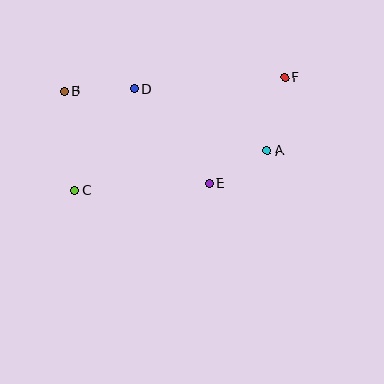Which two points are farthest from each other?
Points C and F are farthest from each other.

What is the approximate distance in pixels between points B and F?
The distance between B and F is approximately 221 pixels.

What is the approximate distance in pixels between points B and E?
The distance between B and E is approximately 172 pixels.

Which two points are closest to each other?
Points A and E are closest to each other.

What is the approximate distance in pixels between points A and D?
The distance between A and D is approximately 147 pixels.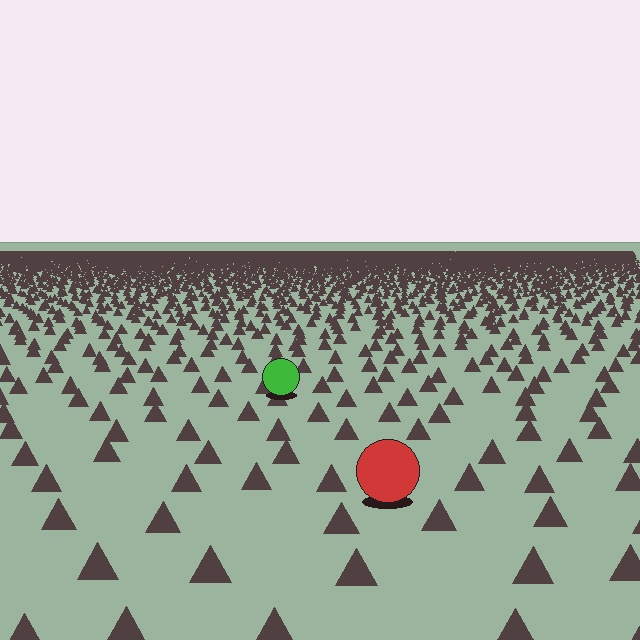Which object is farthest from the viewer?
The green circle is farthest from the viewer. It appears smaller and the ground texture around it is denser.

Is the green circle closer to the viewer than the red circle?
No. The red circle is closer — you can tell from the texture gradient: the ground texture is coarser near it.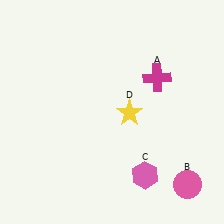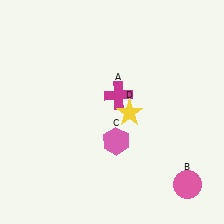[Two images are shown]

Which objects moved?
The objects that moved are: the magenta cross (A), the pink hexagon (C).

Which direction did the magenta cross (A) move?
The magenta cross (A) moved left.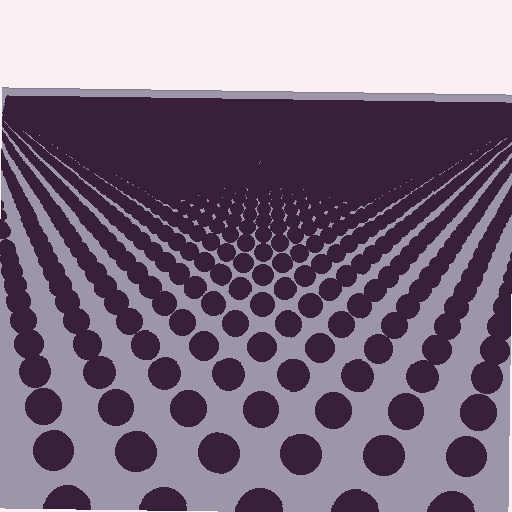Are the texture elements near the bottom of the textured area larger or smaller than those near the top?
Larger. Near the bottom, elements are closer to the viewer and appear at a bigger on-screen size.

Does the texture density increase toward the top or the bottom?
Density increases toward the top.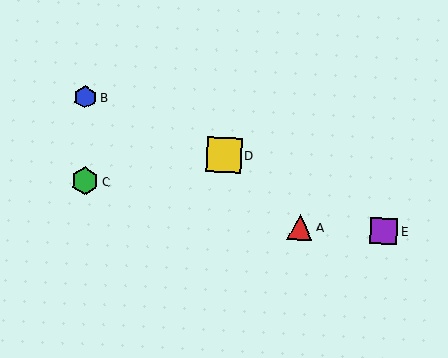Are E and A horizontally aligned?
Yes, both are at y≈231.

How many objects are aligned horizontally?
2 objects (A, E) are aligned horizontally.